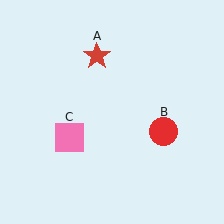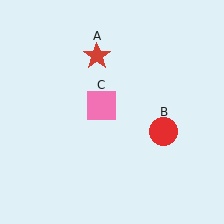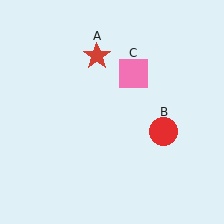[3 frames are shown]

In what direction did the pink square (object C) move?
The pink square (object C) moved up and to the right.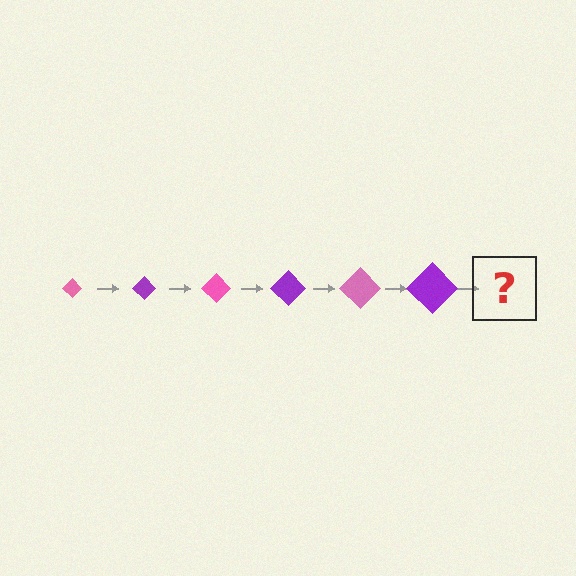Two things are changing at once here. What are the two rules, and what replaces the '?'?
The two rules are that the diamond grows larger each step and the color cycles through pink and purple. The '?' should be a pink diamond, larger than the previous one.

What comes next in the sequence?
The next element should be a pink diamond, larger than the previous one.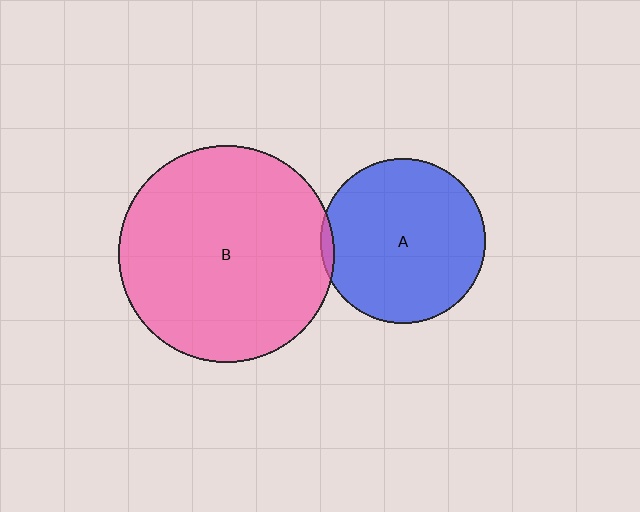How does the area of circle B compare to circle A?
Approximately 1.7 times.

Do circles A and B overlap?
Yes.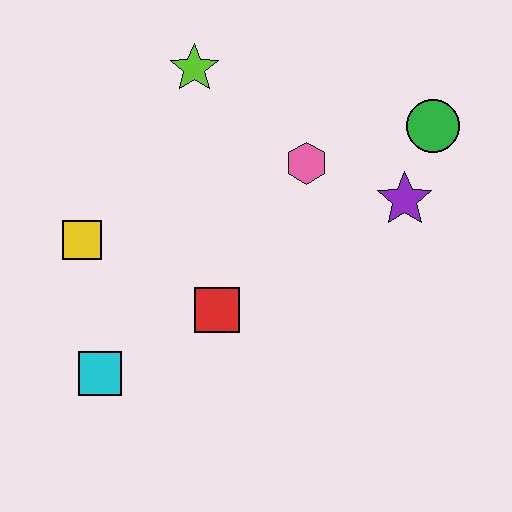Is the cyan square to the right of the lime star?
No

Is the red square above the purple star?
No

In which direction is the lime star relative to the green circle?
The lime star is to the left of the green circle.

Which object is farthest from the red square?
The green circle is farthest from the red square.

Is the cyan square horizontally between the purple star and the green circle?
No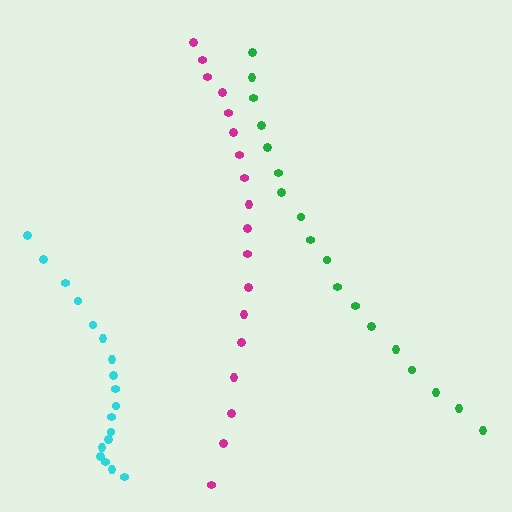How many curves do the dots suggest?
There are 3 distinct paths.